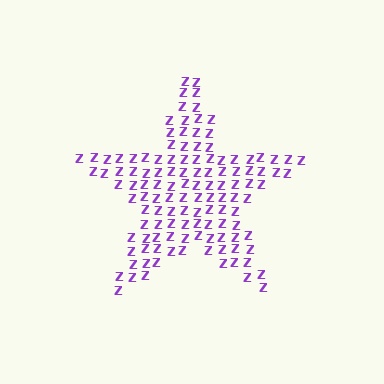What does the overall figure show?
The overall figure shows a star.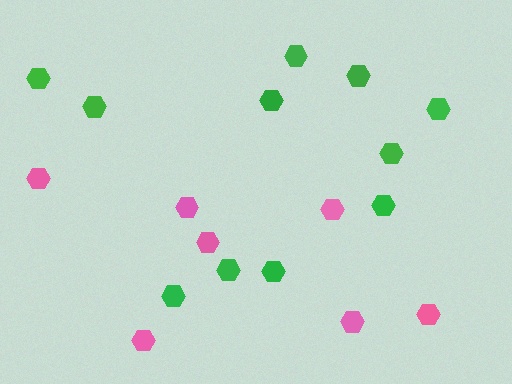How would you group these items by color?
There are 2 groups: one group of pink hexagons (7) and one group of green hexagons (11).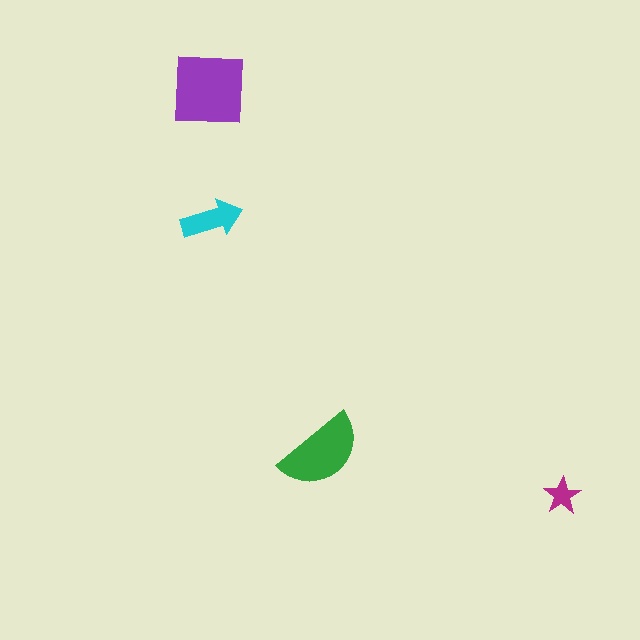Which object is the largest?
The purple square.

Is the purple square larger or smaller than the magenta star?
Larger.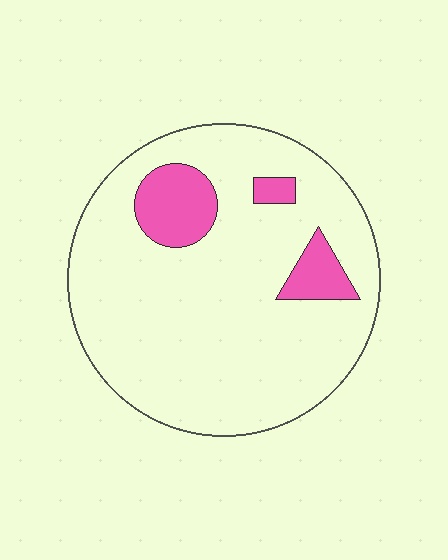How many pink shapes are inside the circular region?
3.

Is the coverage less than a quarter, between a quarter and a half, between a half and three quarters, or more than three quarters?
Less than a quarter.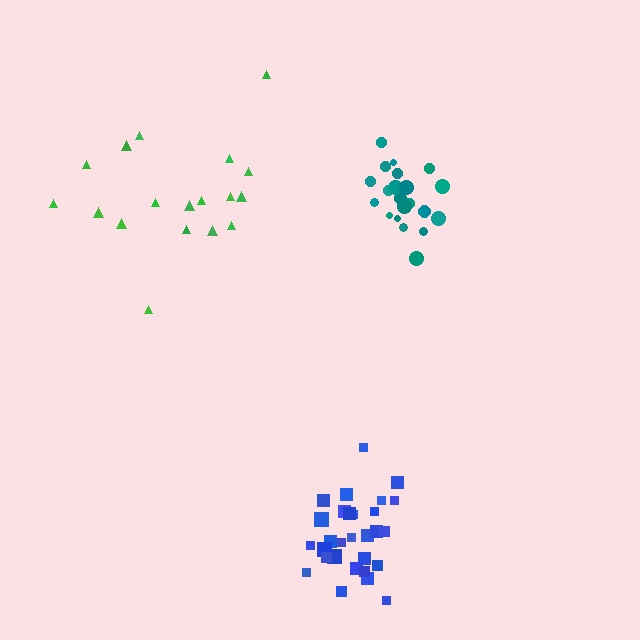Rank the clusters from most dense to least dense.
teal, blue, green.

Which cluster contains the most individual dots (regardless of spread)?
Blue (29).